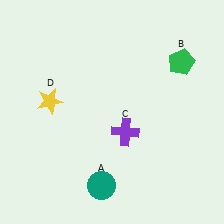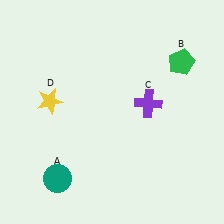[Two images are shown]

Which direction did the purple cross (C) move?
The purple cross (C) moved up.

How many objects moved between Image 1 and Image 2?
2 objects moved between the two images.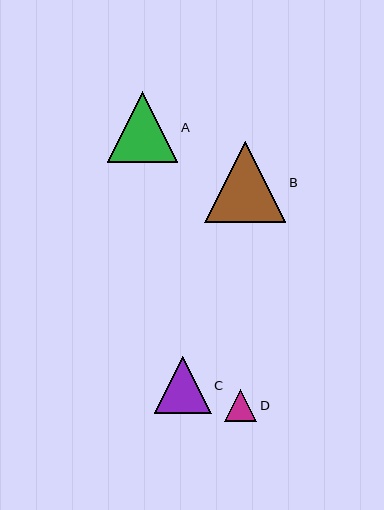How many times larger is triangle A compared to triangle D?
Triangle A is approximately 2.2 times the size of triangle D.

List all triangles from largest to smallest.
From largest to smallest: B, A, C, D.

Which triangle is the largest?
Triangle B is the largest with a size of approximately 81 pixels.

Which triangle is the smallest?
Triangle D is the smallest with a size of approximately 32 pixels.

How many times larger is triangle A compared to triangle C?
Triangle A is approximately 1.2 times the size of triangle C.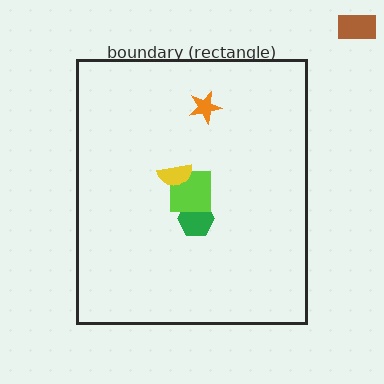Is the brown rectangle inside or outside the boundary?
Outside.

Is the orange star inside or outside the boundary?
Inside.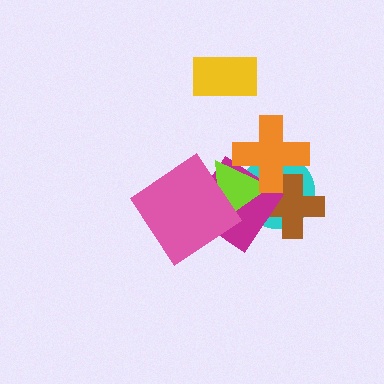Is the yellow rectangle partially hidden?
No, no other shape covers it.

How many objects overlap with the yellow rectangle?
0 objects overlap with the yellow rectangle.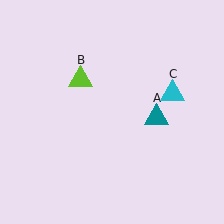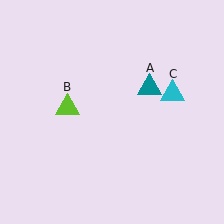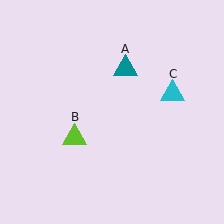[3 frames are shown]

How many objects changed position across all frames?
2 objects changed position: teal triangle (object A), lime triangle (object B).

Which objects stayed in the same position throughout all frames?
Cyan triangle (object C) remained stationary.